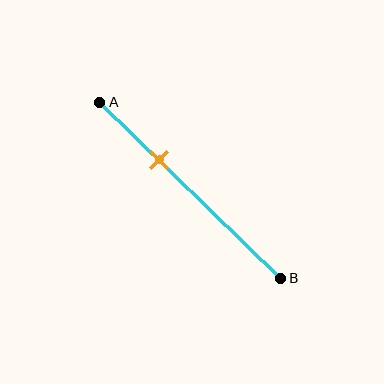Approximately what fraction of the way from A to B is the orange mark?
The orange mark is approximately 35% of the way from A to B.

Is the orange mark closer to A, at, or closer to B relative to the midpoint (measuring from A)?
The orange mark is closer to point A than the midpoint of segment AB.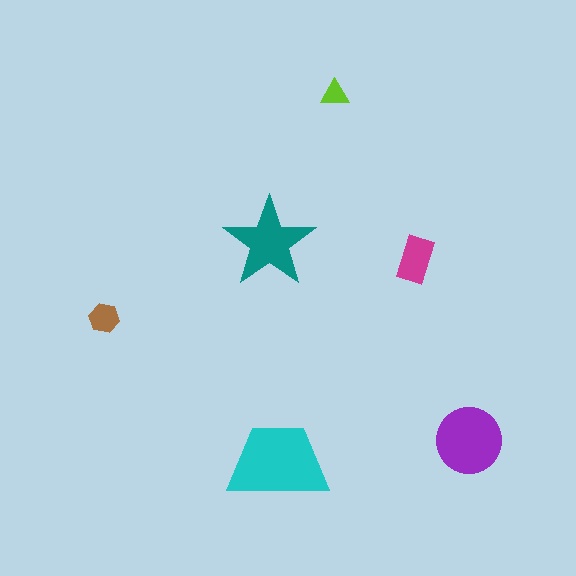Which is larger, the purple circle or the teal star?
The purple circle.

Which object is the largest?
The cyan trapezoid.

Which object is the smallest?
The lime triangle.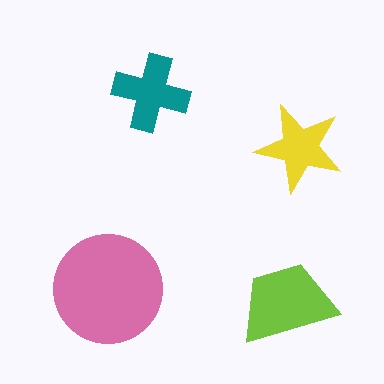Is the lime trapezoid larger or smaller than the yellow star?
Larger.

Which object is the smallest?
The yellow star.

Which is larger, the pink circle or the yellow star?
The pink circle.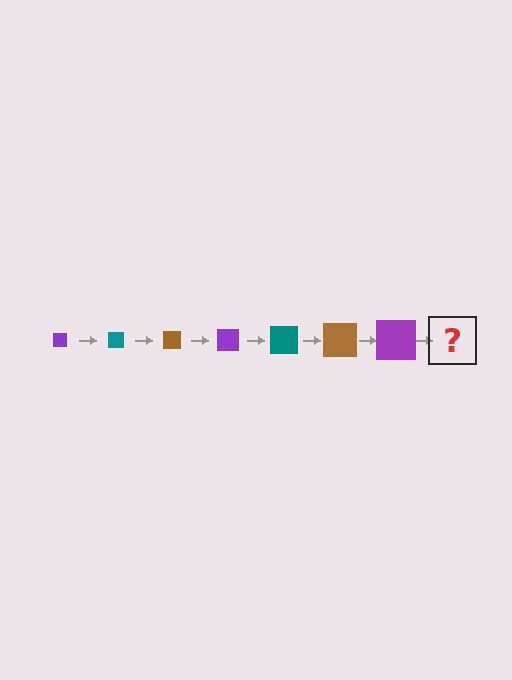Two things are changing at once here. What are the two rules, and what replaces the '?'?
The two rules are that the square grows larger each step and the color cycles through purple, teal, and brown. The '?' should be a teal square, larger than the previous one.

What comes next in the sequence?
The next element should be a teal square, larger than the previous one.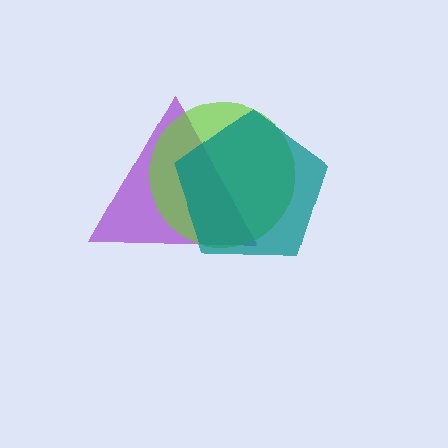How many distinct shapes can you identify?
There are 3 distinct shapes: a purple triangle, a lime circle, a teal pentagon.